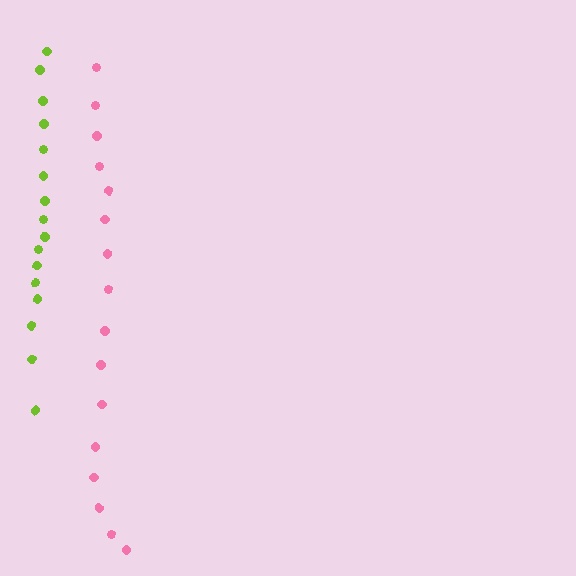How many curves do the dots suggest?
There are 2 distinct paths.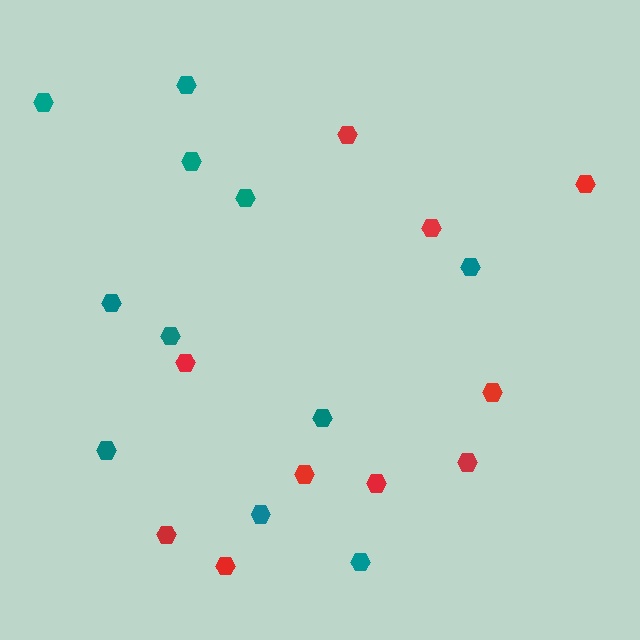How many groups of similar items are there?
There are 2 groups: one group of teal hexagons (11) and one group of red hexagons (10).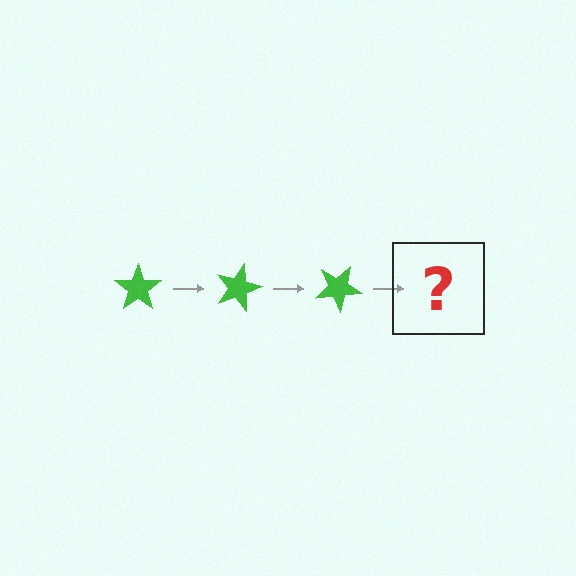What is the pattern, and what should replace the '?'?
The pattern is that the star rotates 15 degrees each step. The '?' should be a green star rotated 45 degrees.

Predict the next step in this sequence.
The next step is a green star rotated 45 degrees.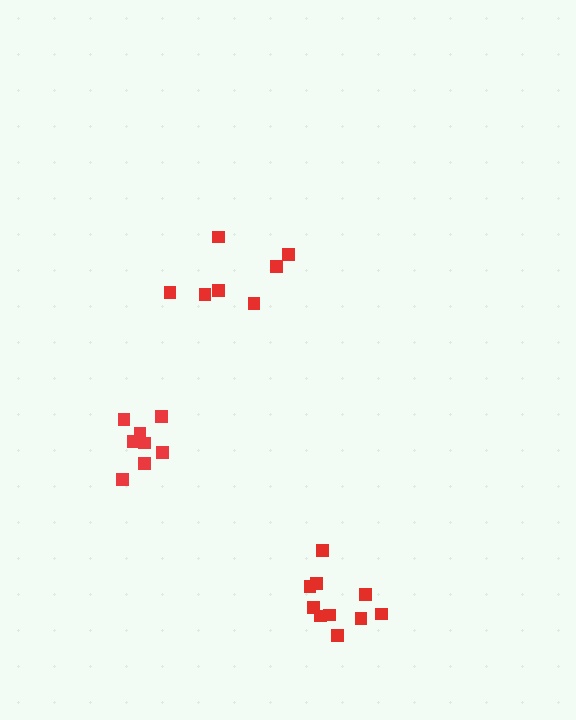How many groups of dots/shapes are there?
There are 3 groups.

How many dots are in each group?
Group 1: 10 dots, Group 2: 7 dots, Group 3: 8 dots (25 total).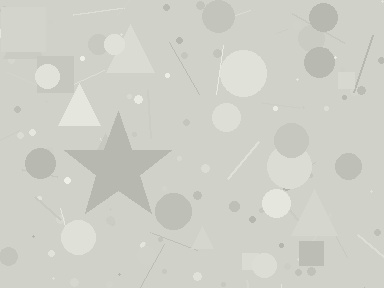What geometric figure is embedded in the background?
A star is embedded in the background.